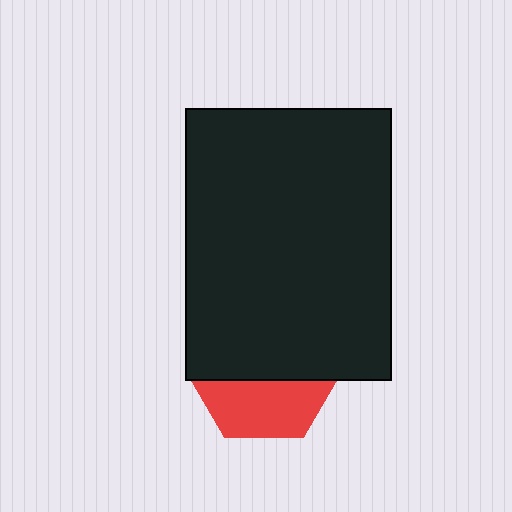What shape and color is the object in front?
The object in front is a black rectangle.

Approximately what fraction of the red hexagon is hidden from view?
Roughly 61% of the red hexagon is hidden behind the black rectangle.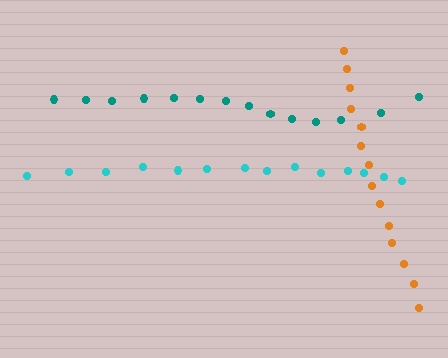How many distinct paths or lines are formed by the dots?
There are 3 distinct paths.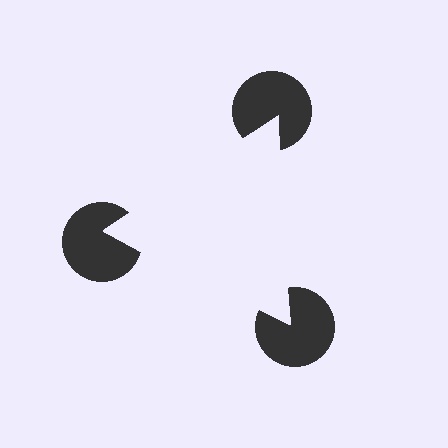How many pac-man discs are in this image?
There are 3 — one at each vertex of the illusory triangle.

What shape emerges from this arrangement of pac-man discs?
An illusory triangle — its edges are inferred from the aligned wedge cuts in the pac-man discs, not physically drawn.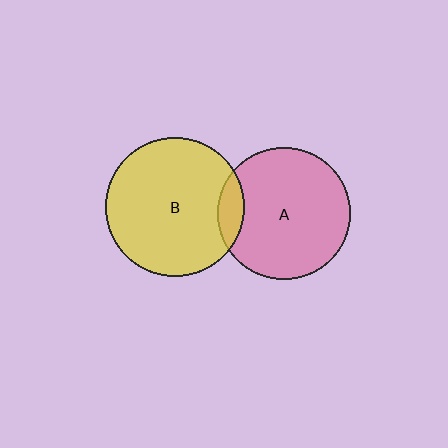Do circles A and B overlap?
Yes.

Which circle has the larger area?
Circle B (yellow).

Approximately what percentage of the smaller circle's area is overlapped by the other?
Approximately 10%.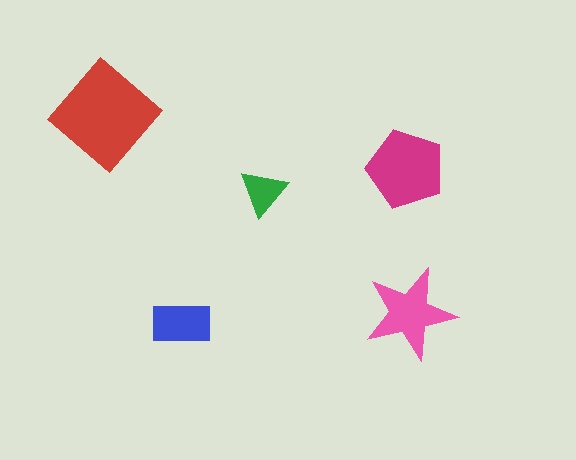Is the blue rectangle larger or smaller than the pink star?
Smaller.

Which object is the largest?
The red diamond.